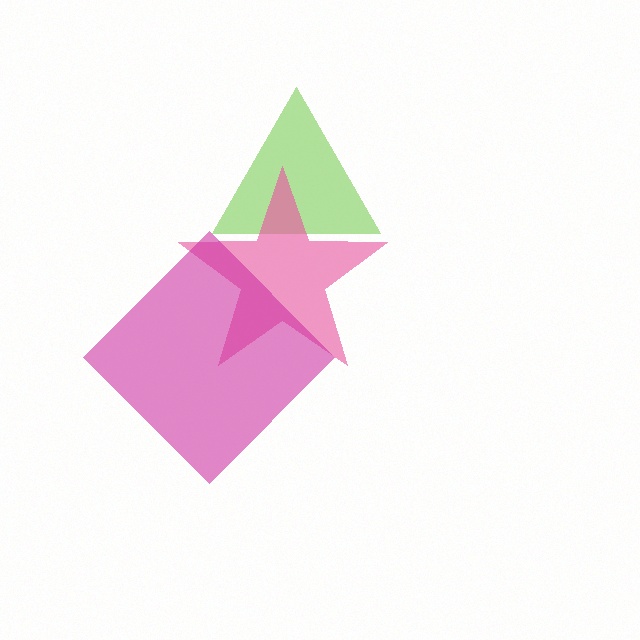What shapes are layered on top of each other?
The layered shapes are: a lime triangle, a pink star, a magenta diamond.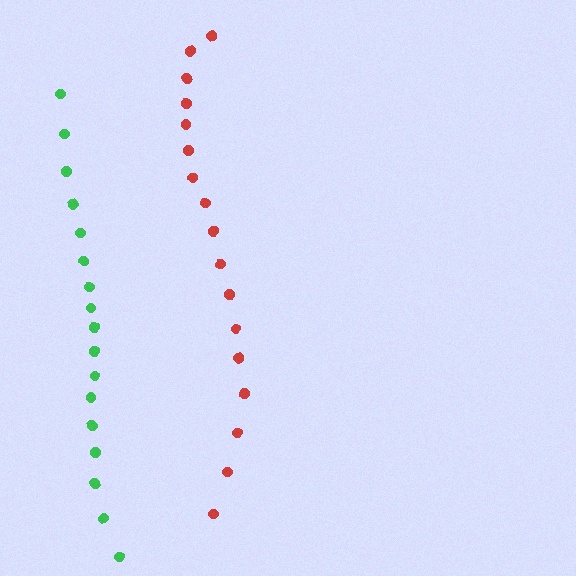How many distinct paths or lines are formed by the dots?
There are 2 distinct paths.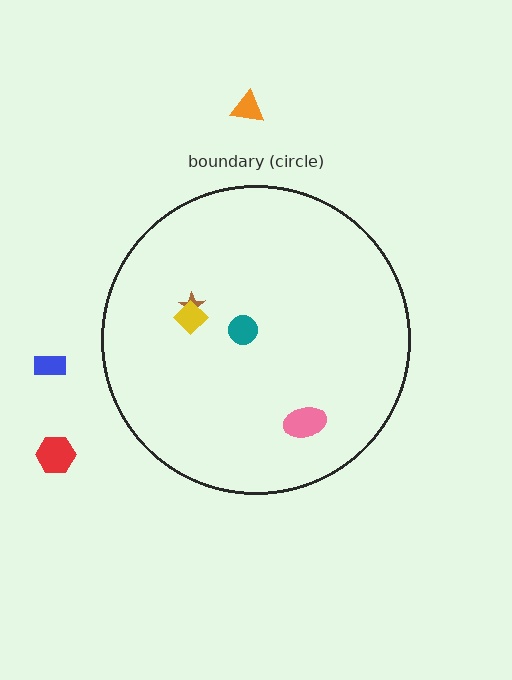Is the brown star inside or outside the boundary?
Inside.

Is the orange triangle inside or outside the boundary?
Outside.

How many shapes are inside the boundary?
4 inside, 3 outside.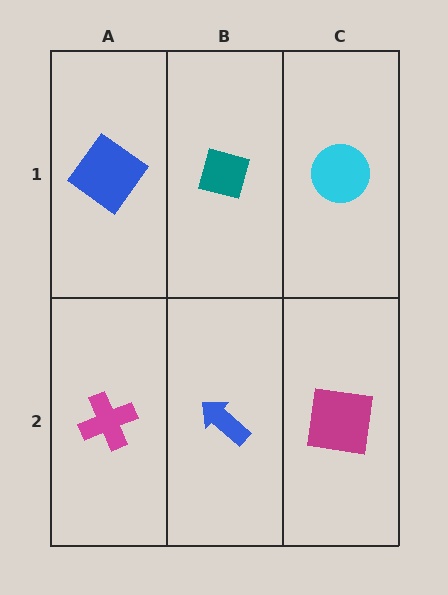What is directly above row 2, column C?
A cyan circle.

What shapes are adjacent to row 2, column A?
A blue diamond (row 1, column A), a blue arrow (row 2, column B).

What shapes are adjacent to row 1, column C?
A magenta square (row 2, column C), a teal square (row 1, column B).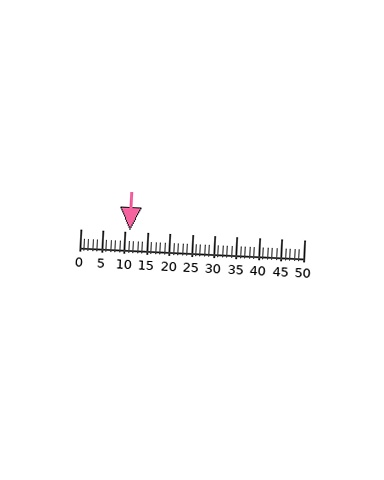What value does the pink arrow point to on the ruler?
The pink arrow points to approximately 11.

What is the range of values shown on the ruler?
The ruler shows values from 0 to 50.